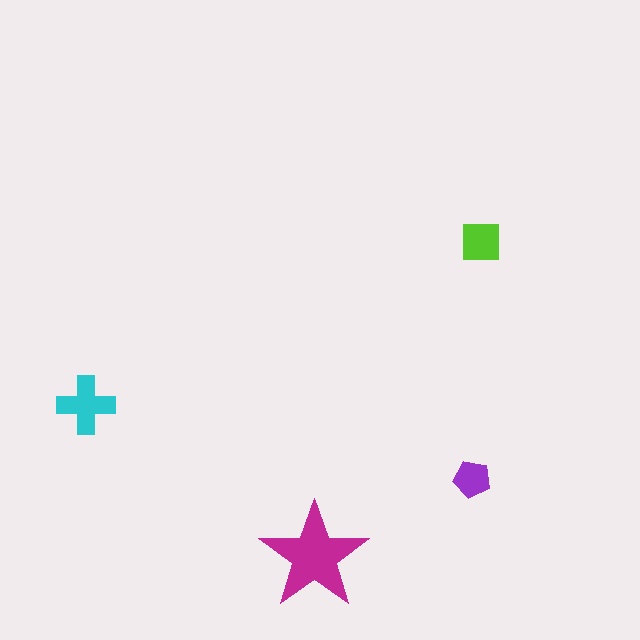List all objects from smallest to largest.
The purple pentagon, the lime square, the cyan cross, the magenta star.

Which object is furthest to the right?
The lime square is rightmost.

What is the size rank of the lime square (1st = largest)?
3rd.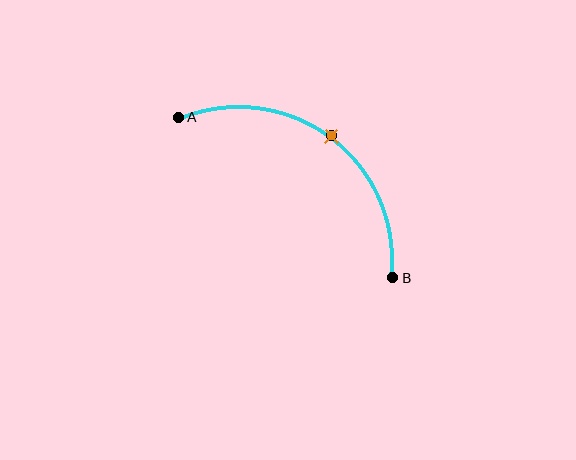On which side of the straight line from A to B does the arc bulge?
The arc bulges above and to the right of the straight line connecting A and B.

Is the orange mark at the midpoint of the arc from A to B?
Yes. The orange mark lies on the arc at equal arc-length from both A and B — it is the arc midpoint.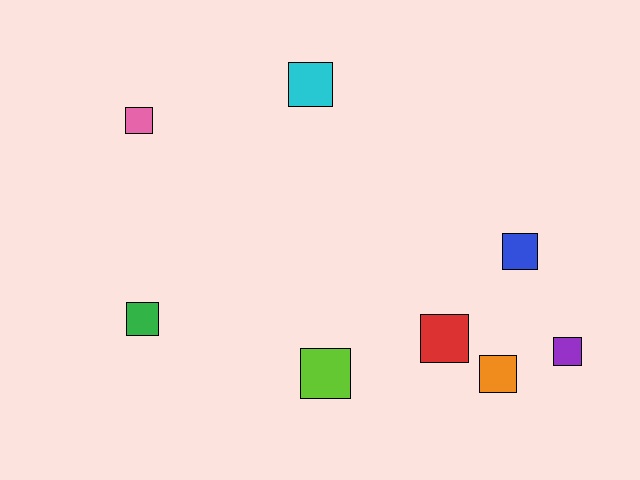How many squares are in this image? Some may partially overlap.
There are 8 squares.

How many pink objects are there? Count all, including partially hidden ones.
There is 1 pink object.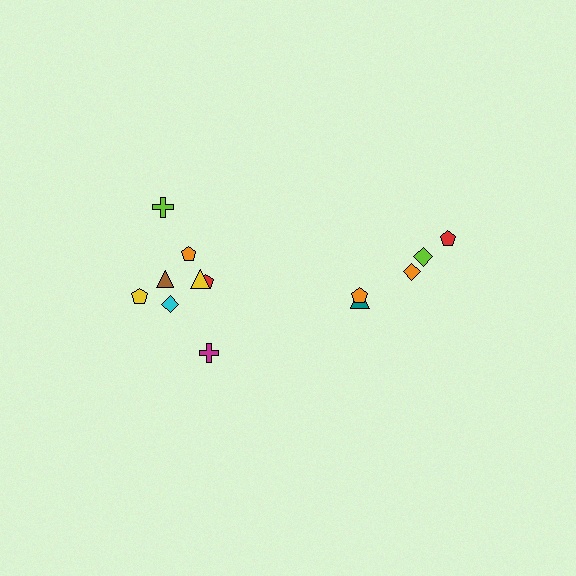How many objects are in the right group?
There are 5 objects.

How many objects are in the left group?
There are 8 objects.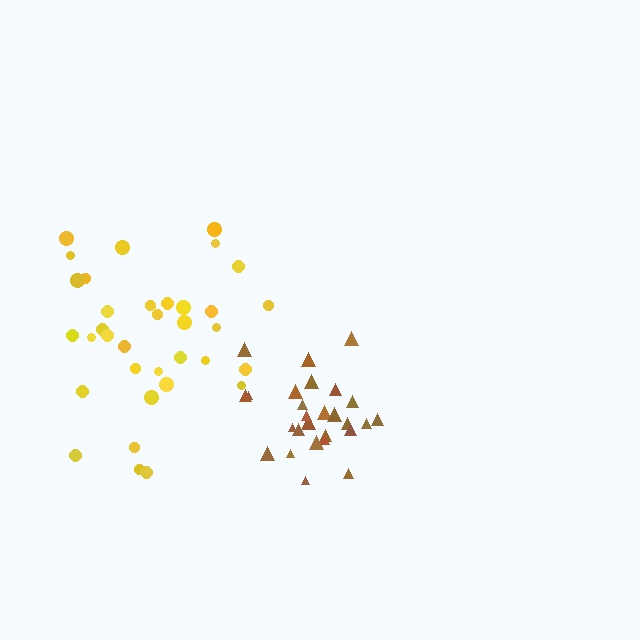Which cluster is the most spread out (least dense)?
Yellow.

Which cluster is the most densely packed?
Brown.